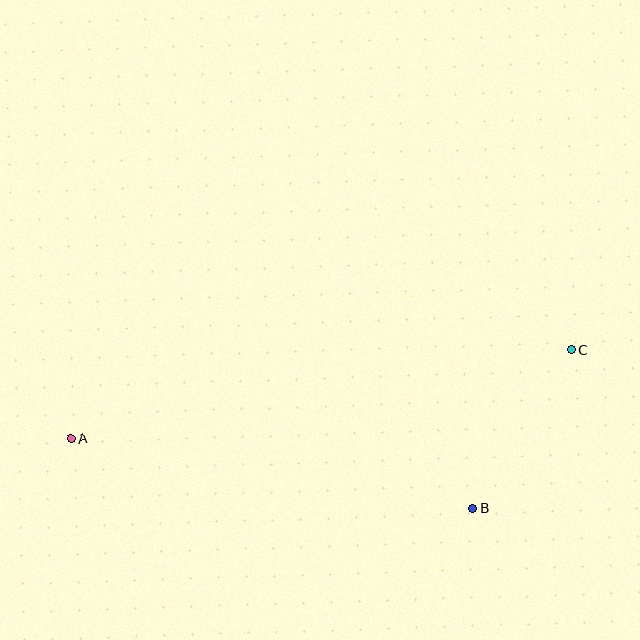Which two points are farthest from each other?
Points A and C are farthest from each other.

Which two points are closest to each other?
Points B and C are closest to each other.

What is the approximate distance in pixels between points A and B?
The distance between A and B is approximately 408 pixels.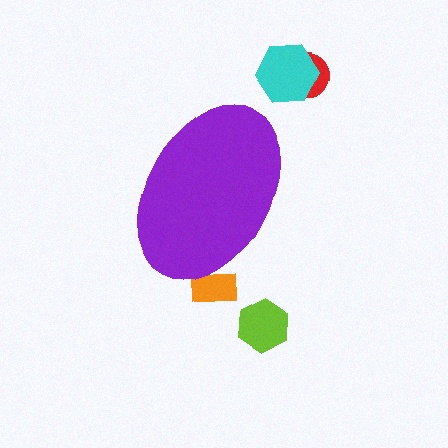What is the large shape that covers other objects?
A purple ellipse.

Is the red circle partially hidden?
No, the red circle is fully visible.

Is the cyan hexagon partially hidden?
No, the cyan hexagon is fully visible.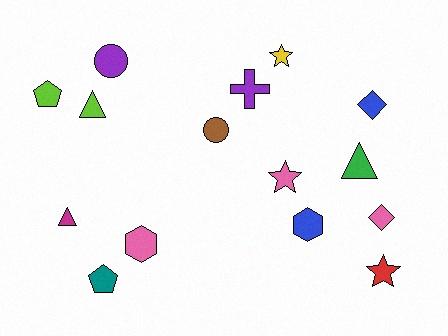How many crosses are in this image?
There is 1 cross.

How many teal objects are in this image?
There is 1 teal object.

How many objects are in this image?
There are 15 objects.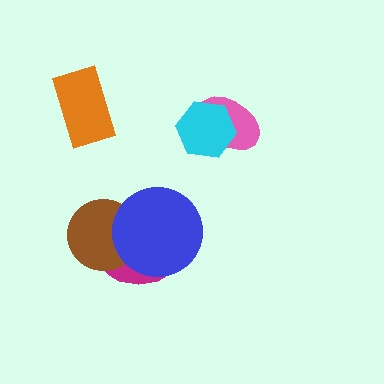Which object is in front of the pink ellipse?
The cyan hexagon is in front of the pink ellipse.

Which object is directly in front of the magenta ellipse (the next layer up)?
The brown circle is directly in front of the magenta ellipse.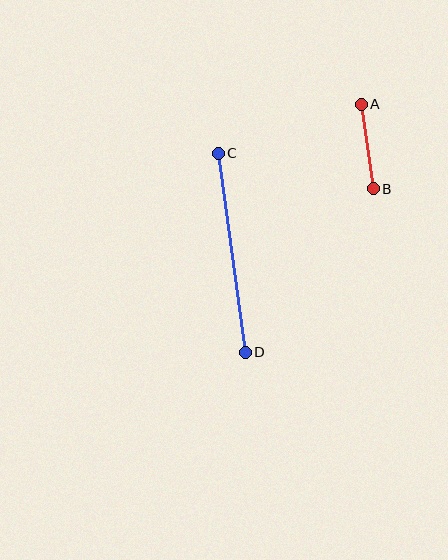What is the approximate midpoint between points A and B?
The midpoint is at approximately (367, 147) pixels.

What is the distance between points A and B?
The distance is approximately 85 pixels.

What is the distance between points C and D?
The distance is approximately 201 pixels.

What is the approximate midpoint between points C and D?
The midpoint is at approximately (232, 253) pixels.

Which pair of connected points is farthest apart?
Points C and D are farthest apart.